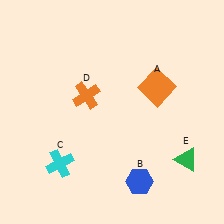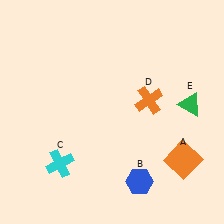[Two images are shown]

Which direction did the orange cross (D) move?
The orange cross (D) moved right.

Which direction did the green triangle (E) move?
The green triangle (E) moved up.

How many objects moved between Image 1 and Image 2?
3 objects moved between the two images.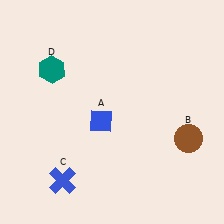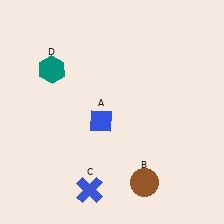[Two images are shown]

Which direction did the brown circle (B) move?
The brown circle (B) moved down.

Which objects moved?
The objects that moved are: the brown circle (B), the blue cross (C).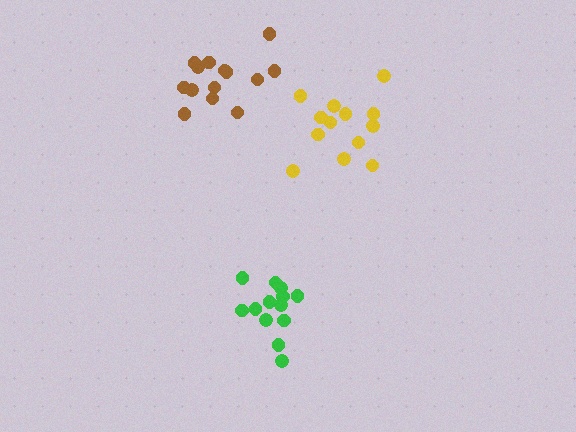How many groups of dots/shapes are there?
There are 3 groups.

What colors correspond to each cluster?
The clusters are colored: yellow, green, brown.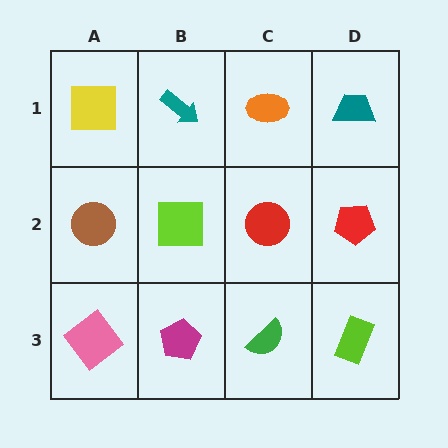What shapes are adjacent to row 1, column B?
A lime square (row 2, column B), a yellow square (row 1, column A), an orange ellipse (row 1, column C).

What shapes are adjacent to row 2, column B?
A teal arrow (row 1, column B), a magenta pentagon (row 3, column B), a brown circle (row 2, column A), a red circle (row 2, column C).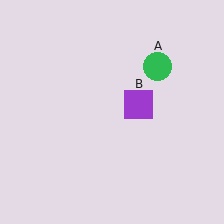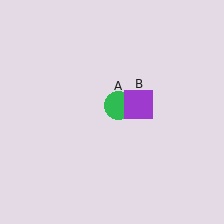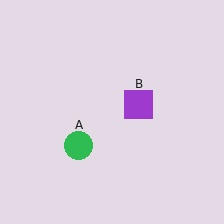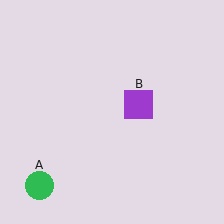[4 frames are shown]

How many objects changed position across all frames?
1 object changed position: green circle (object A).